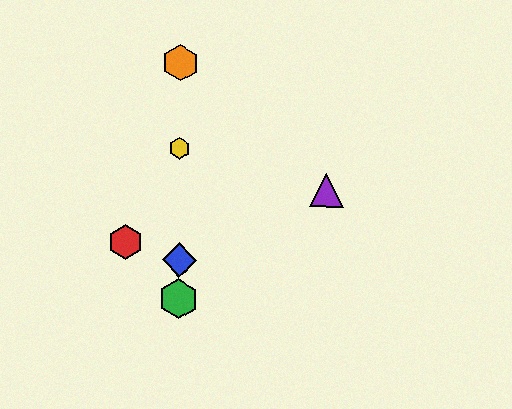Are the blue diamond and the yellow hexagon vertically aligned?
Yes, both are at x≈179.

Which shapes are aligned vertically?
The blue diamond, the green hexagon, the yellow hexagon, the orange hexagon are aligned vertically.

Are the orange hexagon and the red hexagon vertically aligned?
No, the orange hexagon is at x≈180 and the red hexagon is at x≈126.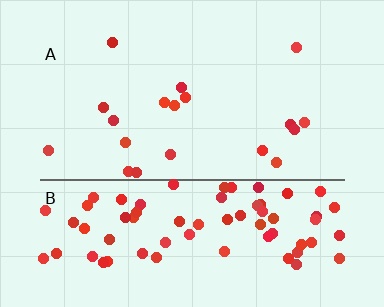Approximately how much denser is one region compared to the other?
Approximately 4.4× — region B over region A.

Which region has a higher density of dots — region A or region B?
B (the bottom).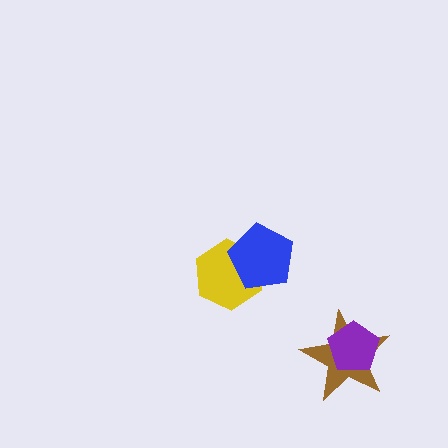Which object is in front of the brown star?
The purple pentagon is in front of the brown star.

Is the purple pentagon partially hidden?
No, no other shape covers it.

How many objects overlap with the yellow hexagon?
1 object overlaps with the yellow hexagon.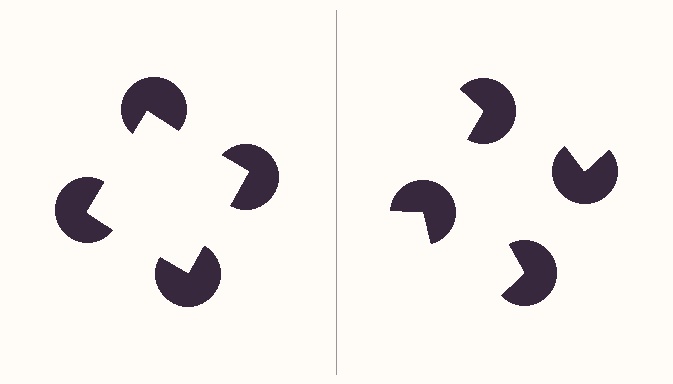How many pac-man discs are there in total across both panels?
8 — 4 on each side.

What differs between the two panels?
The pac-man discs are positioned identically on both sides; only the wedge orientations differ. On the left they align to a square; on the right they are misaligned.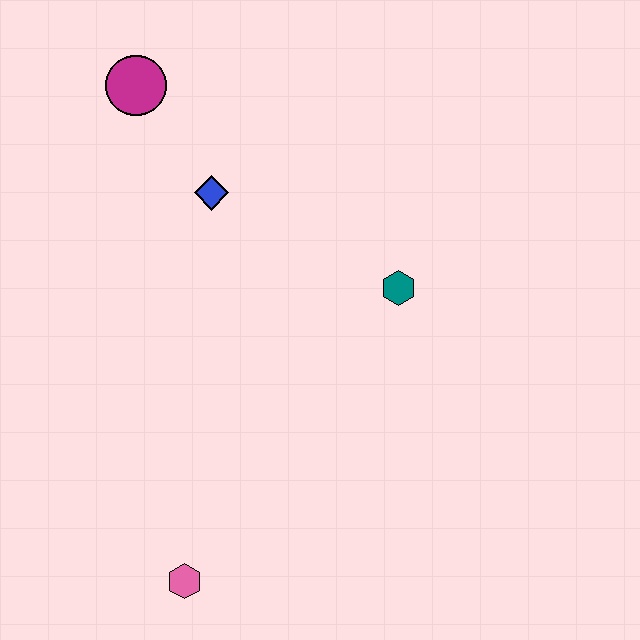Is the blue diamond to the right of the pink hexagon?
Yes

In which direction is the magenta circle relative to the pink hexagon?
The magenta circle is above the pink hexagon.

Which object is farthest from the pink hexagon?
The magenta circle is farthest from the pink hexagon.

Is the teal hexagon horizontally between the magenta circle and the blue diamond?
No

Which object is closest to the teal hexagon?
The blue diamond is closest to the teal hexagon.